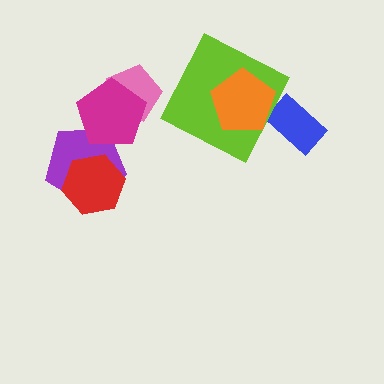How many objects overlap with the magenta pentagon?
2 objects overlap with the magenta pentagon.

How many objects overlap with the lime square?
1 object overlaps with the lime square.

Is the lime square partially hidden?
Yes, it is partially covered by another shape.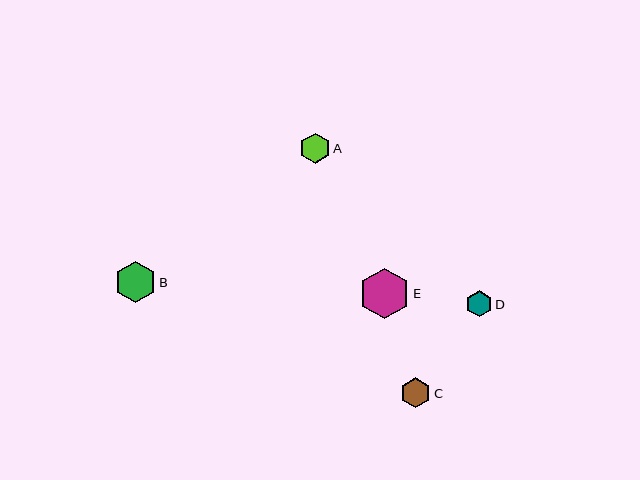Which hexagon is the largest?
Hexagon E is the largest with a size of approximately 51 pixels.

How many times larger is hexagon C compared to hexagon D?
Hexagon C is approximately 1.1 times the size of hexagon D.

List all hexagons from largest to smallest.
From largest to smallest: E, B, A, C, D.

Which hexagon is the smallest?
Hexagon D is the smallest with a size of approximately 26 pixels.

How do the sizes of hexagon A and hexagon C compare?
Hexagon A and hexagon C are approximately the same size.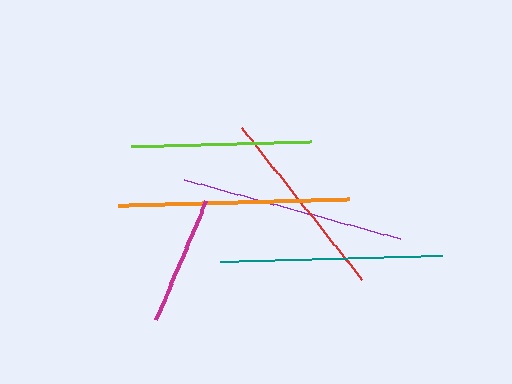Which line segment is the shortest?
The magenta line is the shortest at approximately 128 pixels.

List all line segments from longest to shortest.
From longest to shortest: orange, purple, teal, red, lime, magenta.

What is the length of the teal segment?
The teal segment is approximately 222 pixels long.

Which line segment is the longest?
The orange line is the longest at approximately 231 pixels.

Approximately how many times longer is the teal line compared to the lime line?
The teal line is approximately 1.2 times the length of the lime line.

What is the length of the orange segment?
The orange segment is approximately 231 pixels long.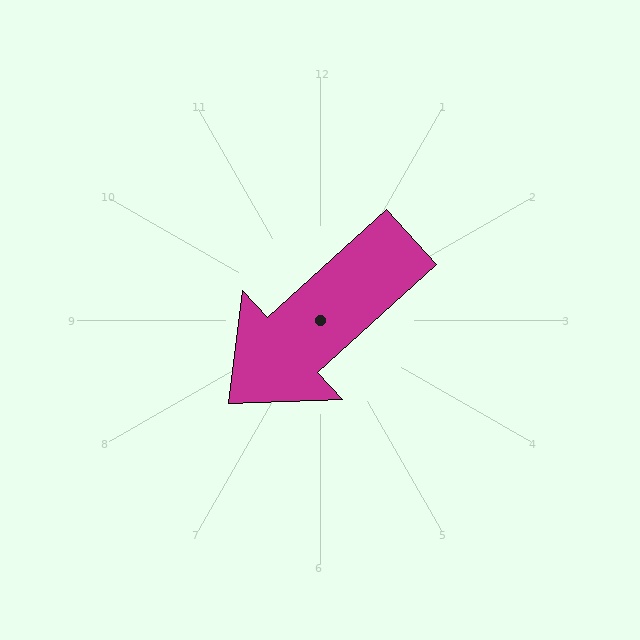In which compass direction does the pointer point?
Southwest.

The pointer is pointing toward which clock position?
Roughly 8 o'clock.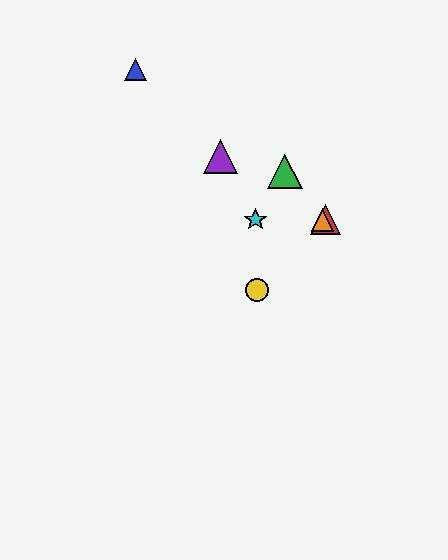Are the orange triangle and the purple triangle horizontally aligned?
No, the orange triangle is at y≈220 and the purple triangle is at y≈156.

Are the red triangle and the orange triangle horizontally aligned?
Yes, both are at y≈220.